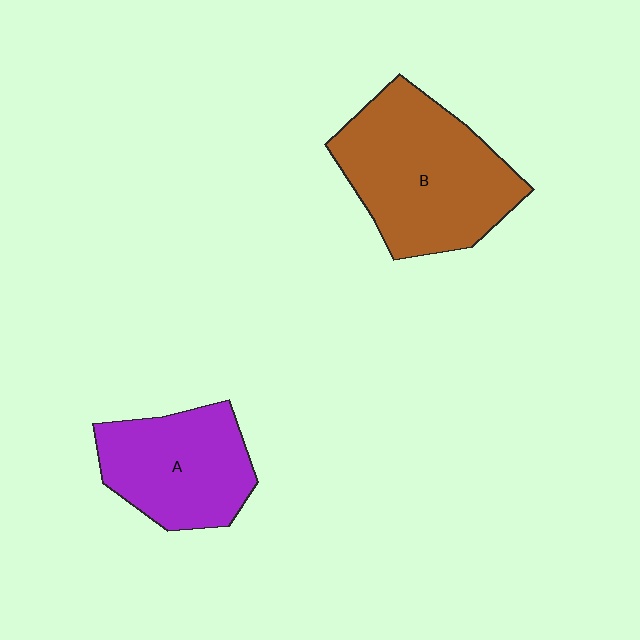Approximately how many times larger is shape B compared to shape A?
Approximately 1.4 times.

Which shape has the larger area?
Shape B (brown).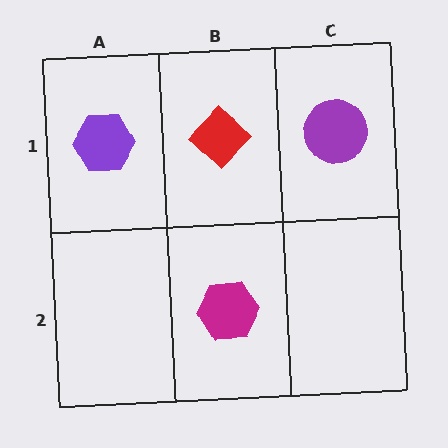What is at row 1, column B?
A red diamond.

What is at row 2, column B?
A magenta hexagon.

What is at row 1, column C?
A purple circle.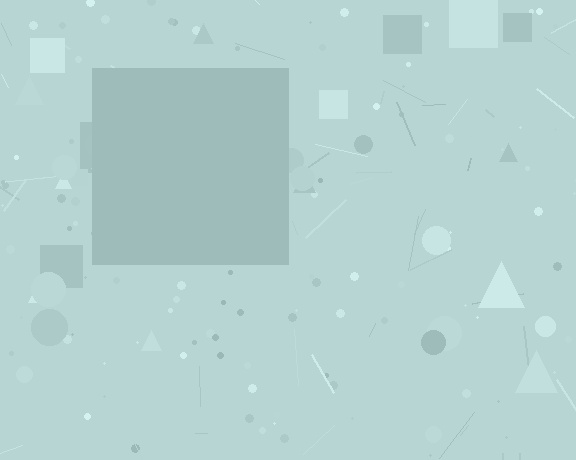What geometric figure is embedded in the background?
A square is embedded in the background.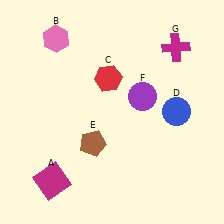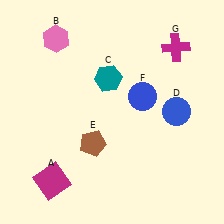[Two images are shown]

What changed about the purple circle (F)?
In Image 1, F is purple. In Image 2, it changed to blue.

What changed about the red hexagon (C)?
In Image 1, C is red. In Image 2, it changed to teal.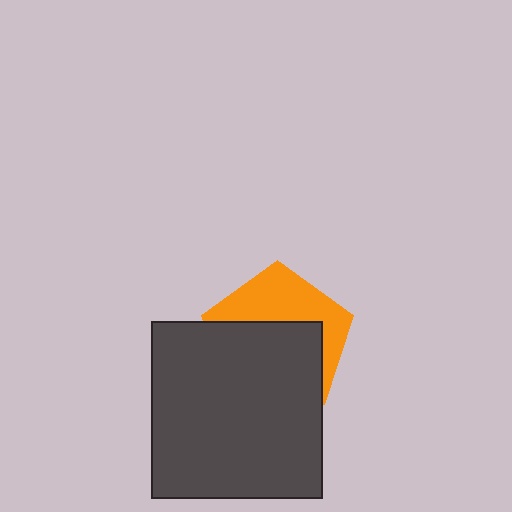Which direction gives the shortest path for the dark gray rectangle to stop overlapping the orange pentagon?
Moving down gives the shortest separation.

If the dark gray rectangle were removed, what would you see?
You would see the complete orange pentagon.